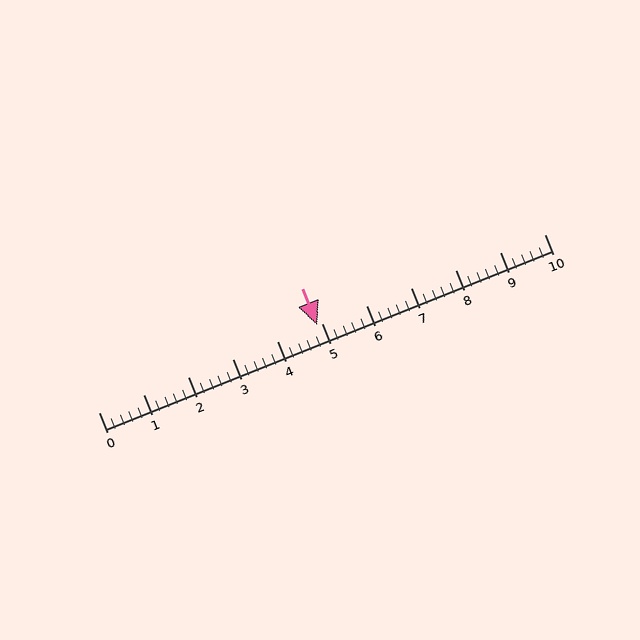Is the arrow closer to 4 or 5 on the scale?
The arrow is closer to 5.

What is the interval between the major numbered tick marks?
The major tick marks are spaced 1 units apart.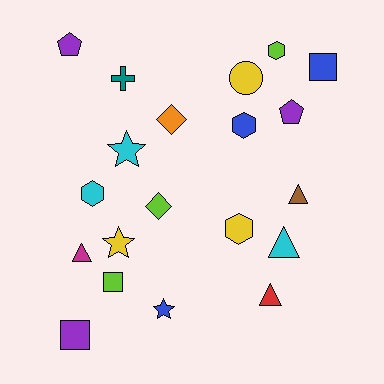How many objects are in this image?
There are 20 objects.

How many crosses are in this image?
There is 1 cross.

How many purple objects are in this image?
There are 3 purple objects.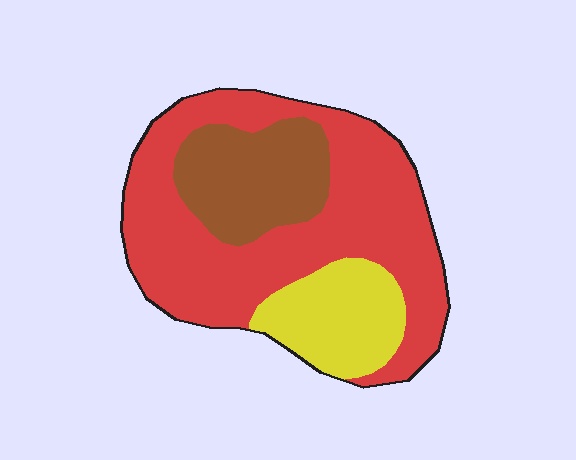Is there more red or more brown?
Red.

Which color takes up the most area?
Red, at roughly 60%.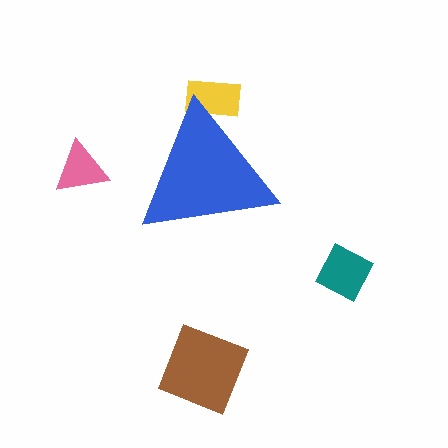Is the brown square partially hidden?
No, the brown square is fully visible.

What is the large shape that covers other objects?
A blue triangle.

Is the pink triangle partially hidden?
No, the pink triangle is fully visible.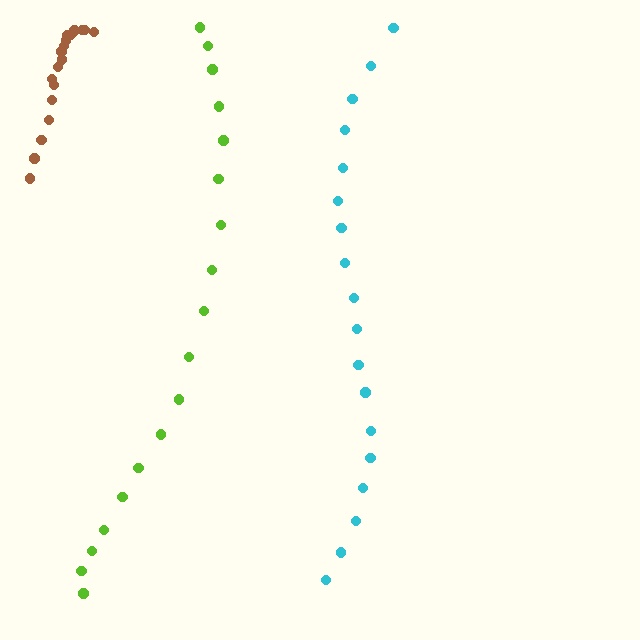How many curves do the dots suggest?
There are 3 distinct paths.